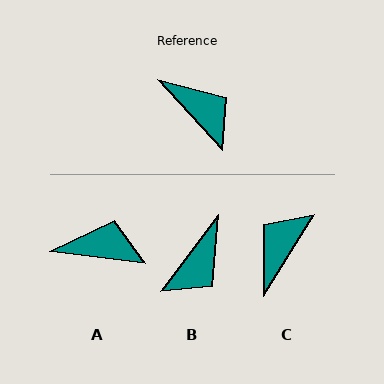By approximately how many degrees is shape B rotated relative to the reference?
Approximately 79 degrees clockwise.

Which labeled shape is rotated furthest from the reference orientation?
C, about 106 degrees away.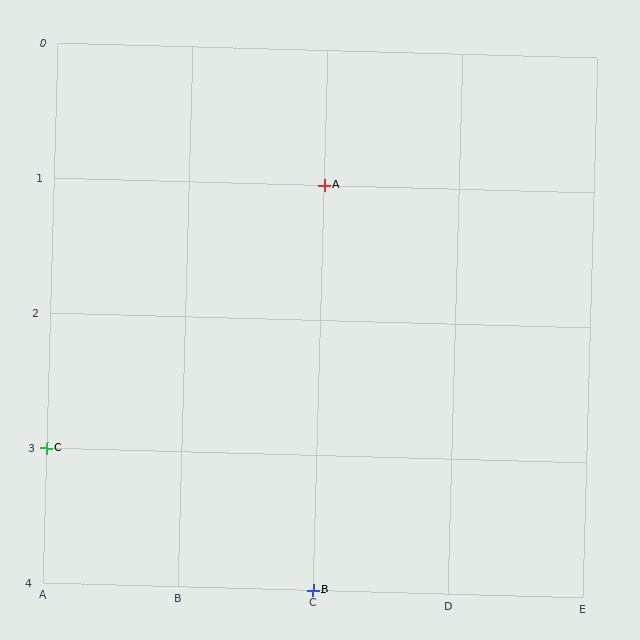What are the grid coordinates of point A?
Point A is at grid coordinates (C, 1).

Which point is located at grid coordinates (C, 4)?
Point B is at (C, 4).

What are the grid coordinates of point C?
Point C is at grid coordinates (A, 3).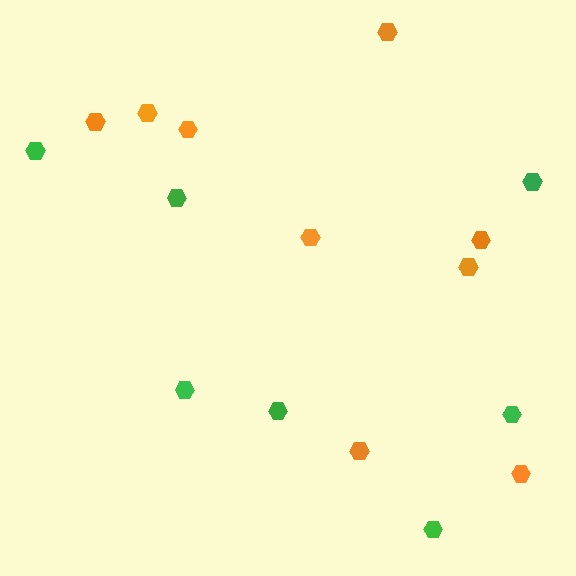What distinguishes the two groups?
There are 2 groups: one group of green hexagons (7) and one group of orange hexagons (9).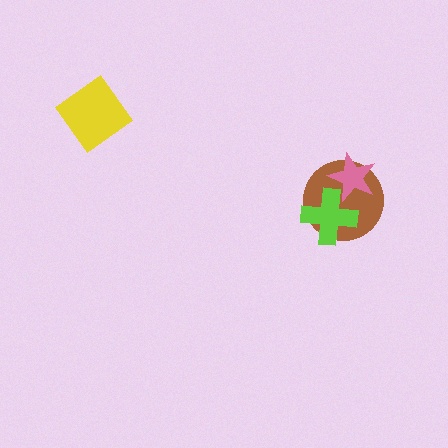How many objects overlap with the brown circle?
2 objects overlap with the brown circle.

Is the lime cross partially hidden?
No, no other shape covers it.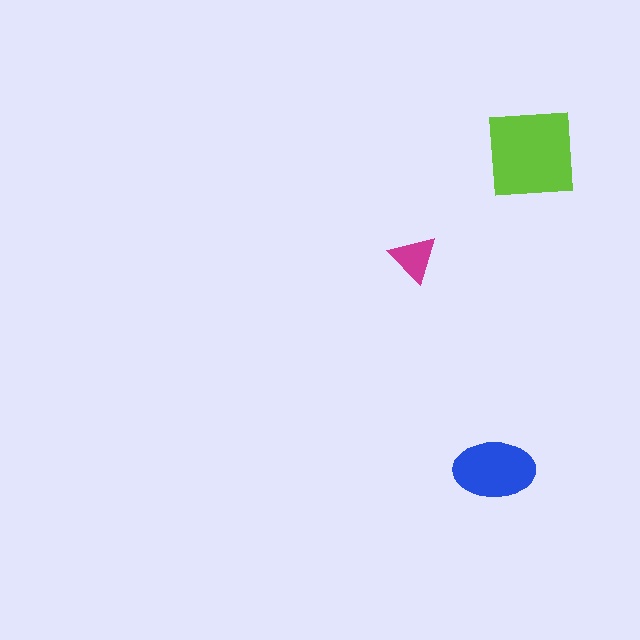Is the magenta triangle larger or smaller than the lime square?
Smaller.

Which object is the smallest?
The magenta triangle.